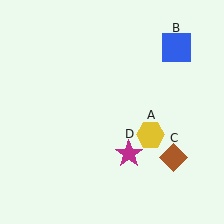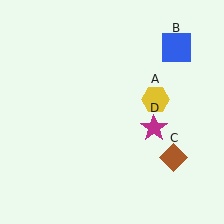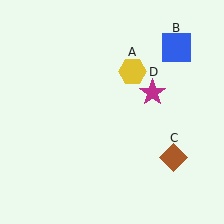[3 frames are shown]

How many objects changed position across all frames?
2 objects changed position: yellow hexagon (object A), magenta star (object D).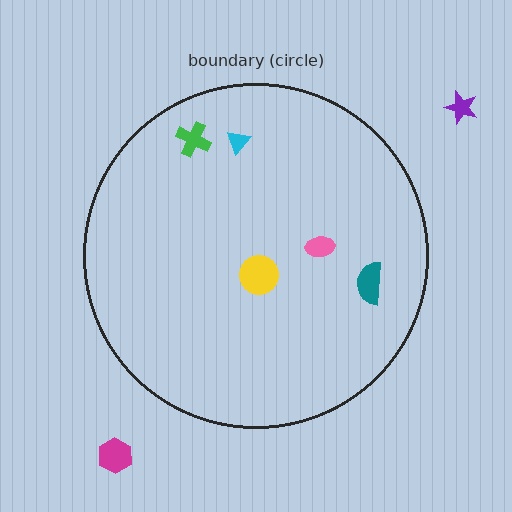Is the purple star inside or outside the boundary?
Outside.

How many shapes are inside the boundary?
5 inside, 2 outside.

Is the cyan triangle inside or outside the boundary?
Inside.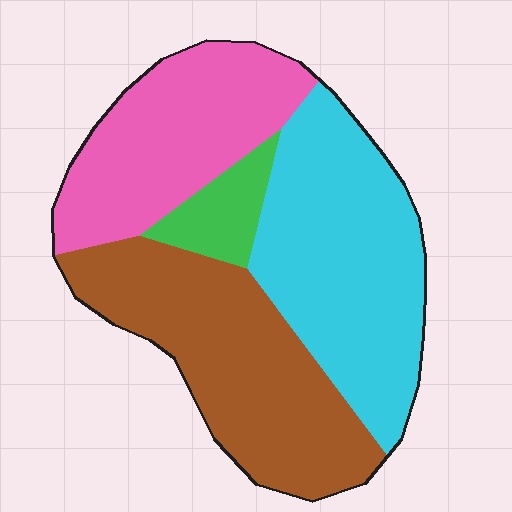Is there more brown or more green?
Brown.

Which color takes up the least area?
Green, at roughly 5%.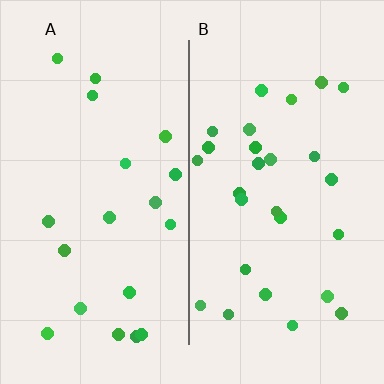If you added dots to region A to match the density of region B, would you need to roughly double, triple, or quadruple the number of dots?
Approximately double.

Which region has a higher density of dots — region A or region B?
B (the right).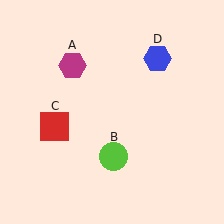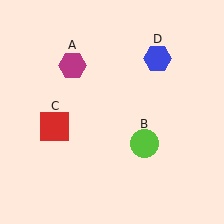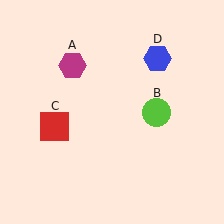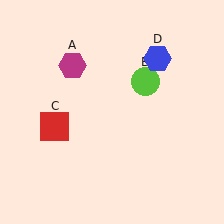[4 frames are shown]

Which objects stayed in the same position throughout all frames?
Magenta hexagon (object A) and red square (object C) and blue hexagon (object D) remained stationary.